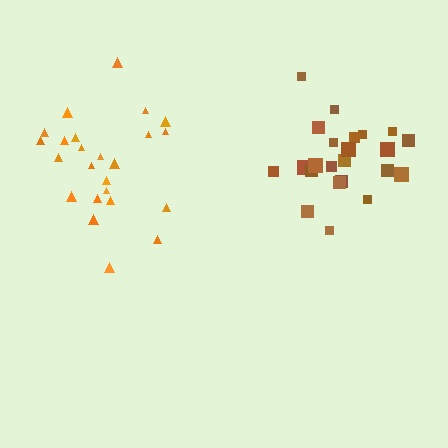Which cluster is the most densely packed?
Orange.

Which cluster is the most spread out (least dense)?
Brown.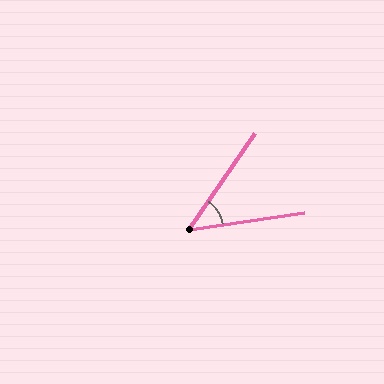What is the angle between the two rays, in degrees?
Approximately 47 degrees.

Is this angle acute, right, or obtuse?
It is acute.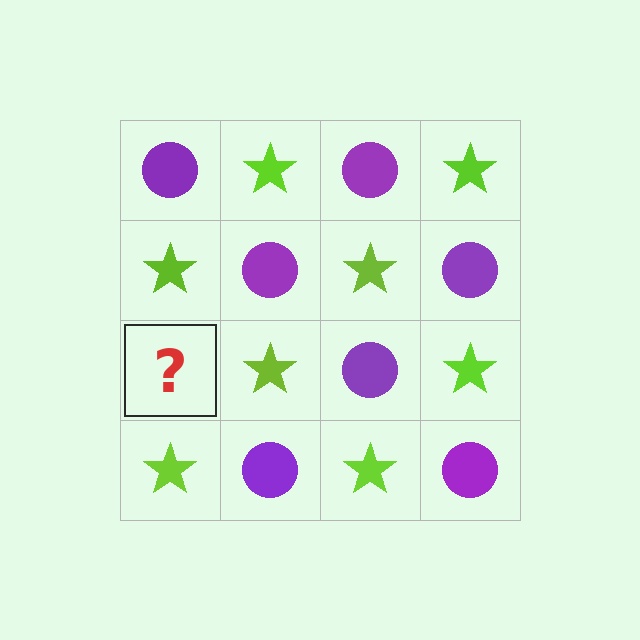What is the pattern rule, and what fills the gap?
The rule is that it alternates purple circle and lime star in a checkerboard pattern. The gap should be filled with a purple circle.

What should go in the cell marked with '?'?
The missing cell should contain a purple circle.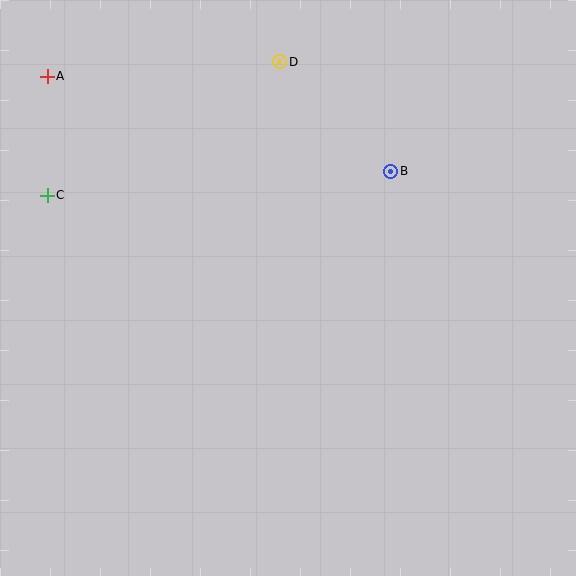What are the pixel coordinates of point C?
Point C is at (47, 195).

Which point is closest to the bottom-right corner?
Point B is closest to the bottom-right corner.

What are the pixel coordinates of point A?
Point A is at (47, 76).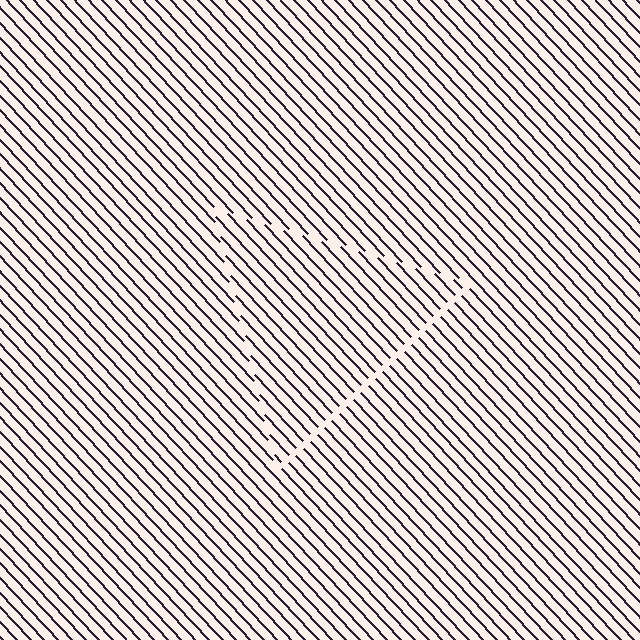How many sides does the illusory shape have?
3 sides — the line-ends trace a triangle.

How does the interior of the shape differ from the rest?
The interior of the shape contains the same grating, shifted by half a period — the contour is defined by the phase discontinuity where line-ends from the inner and outer gratings abut.